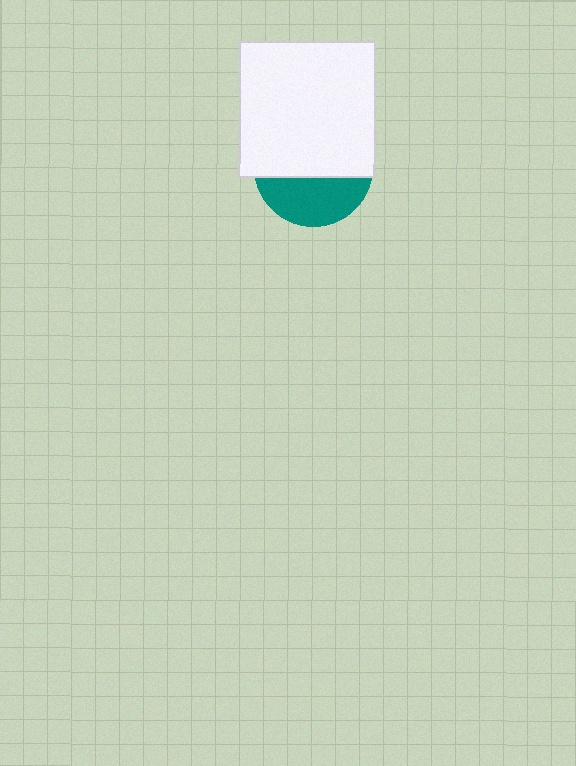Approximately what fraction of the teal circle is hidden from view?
Roughly 61% of the teal circle is hidden behind the white square.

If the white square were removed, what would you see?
You would see the complete teal circle.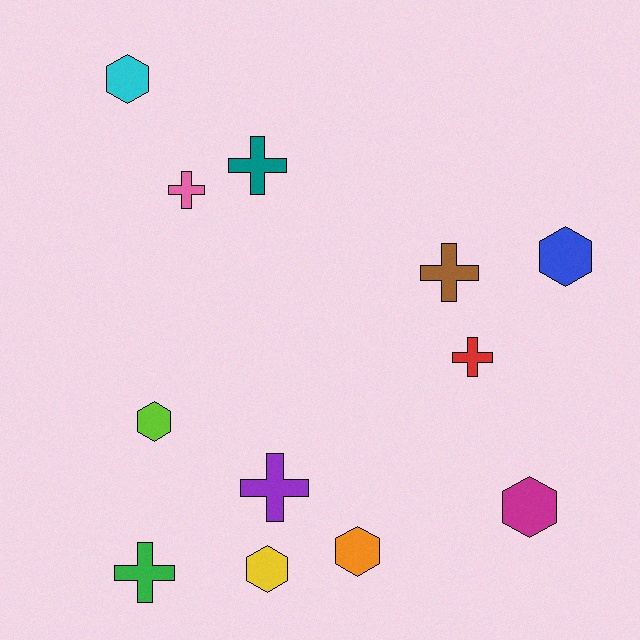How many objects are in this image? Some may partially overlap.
There are 12 objects.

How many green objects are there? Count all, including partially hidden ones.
There is 1 green object.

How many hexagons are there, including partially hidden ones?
There are 6 hexagons.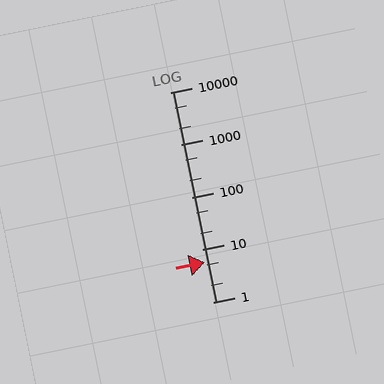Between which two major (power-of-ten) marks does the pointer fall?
The pointer is between 1 and 10.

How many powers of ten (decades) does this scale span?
The scale spans 4 decades, from 1 to 10000.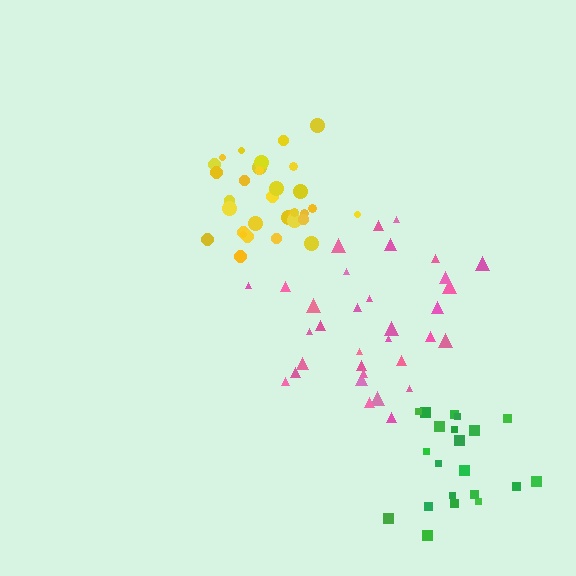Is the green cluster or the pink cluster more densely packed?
Pink.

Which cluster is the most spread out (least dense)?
Green.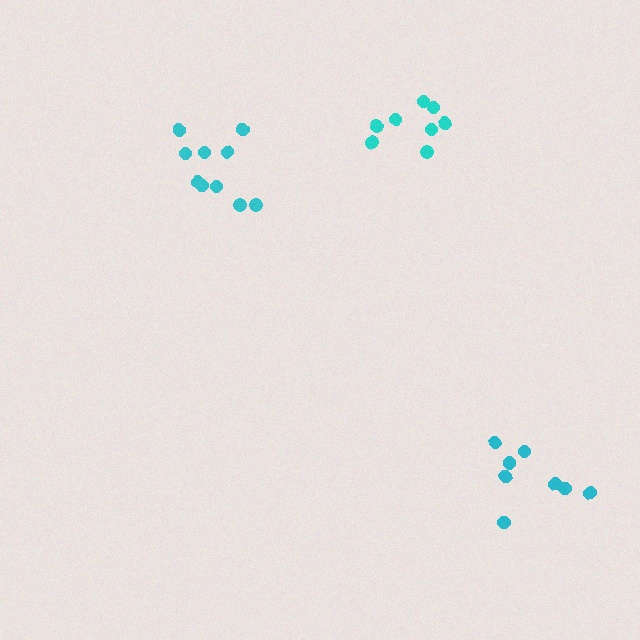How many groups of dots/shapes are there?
There are 3 groups.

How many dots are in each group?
Group 1: 8 dots, Group 2: 10 dots, Group 3: 8 dots (26 total).